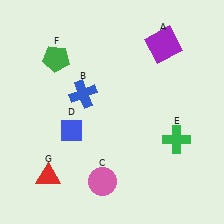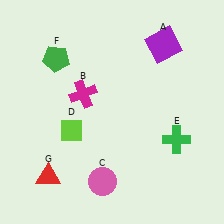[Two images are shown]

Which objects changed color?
B changed from blue to magenta. D changed from blue to lime.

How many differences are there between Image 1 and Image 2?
There are 2 differences between the two images.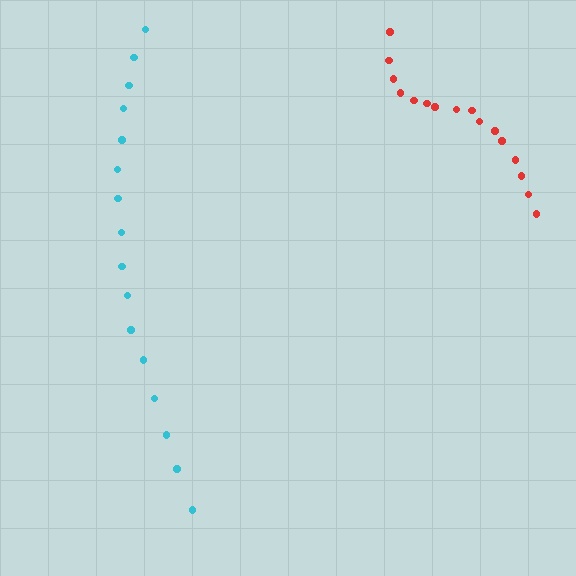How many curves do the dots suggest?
There are 2 distinct paths.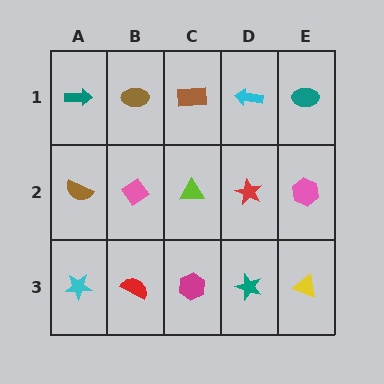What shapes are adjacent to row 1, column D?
A red star (row 2, column D), a brown rectangle (row 1, column C), a teal ellipse (row 1, column E).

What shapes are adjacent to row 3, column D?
A red star (row 2, column D), a magenta hexagon (row 3, column C), a yellow triangle (row 3, column E).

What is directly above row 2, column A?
A teal arrow.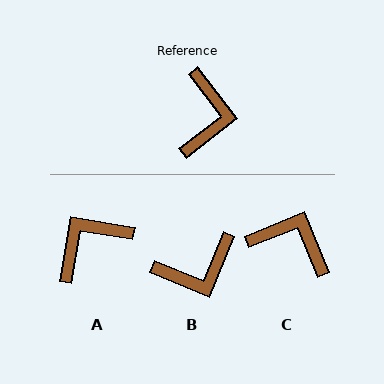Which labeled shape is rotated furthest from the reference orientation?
A, about 133 degrees away.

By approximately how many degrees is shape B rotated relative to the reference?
Approximately 60 degrees clockwise.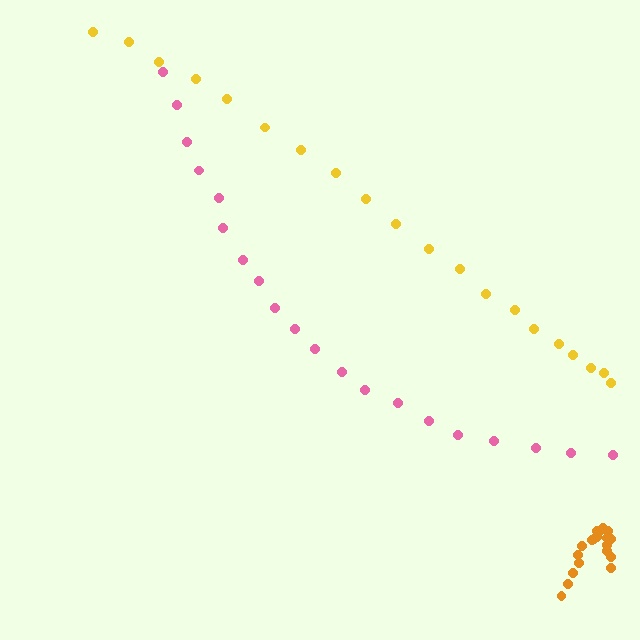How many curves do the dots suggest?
There are 3 distinct paths.